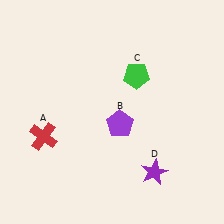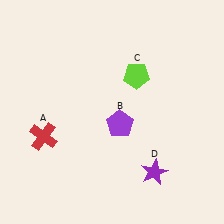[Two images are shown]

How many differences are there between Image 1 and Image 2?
There is 1 difference between the two images.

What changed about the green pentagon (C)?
In Image 1, C is green. In Image 2, it changed to lime.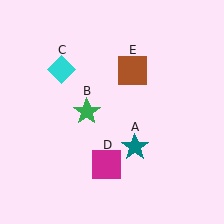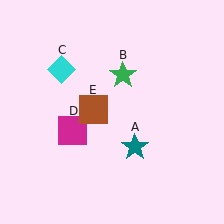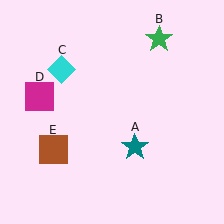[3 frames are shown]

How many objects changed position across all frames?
3 objects changed position: green star (object B), magenta square (object D), brown square (object E).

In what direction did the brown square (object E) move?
The brown square (object E) moved down and to the left.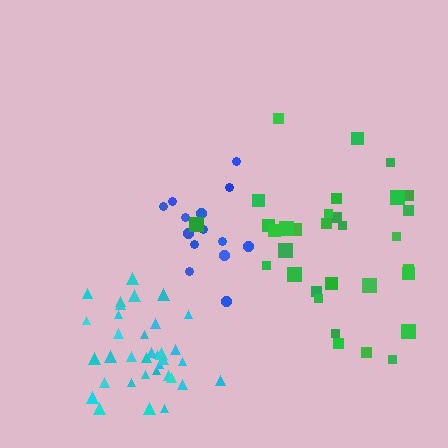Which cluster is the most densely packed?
Cyan.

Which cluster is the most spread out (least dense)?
Green.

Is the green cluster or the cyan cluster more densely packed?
Cyan.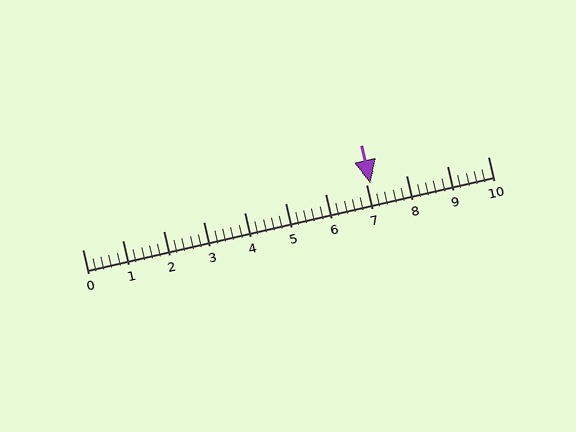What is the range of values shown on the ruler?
The ruler shows values from 0 to 10.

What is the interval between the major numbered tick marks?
The major tick marks are spaced 1 units apart.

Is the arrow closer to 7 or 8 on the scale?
The arrow is closer to 7.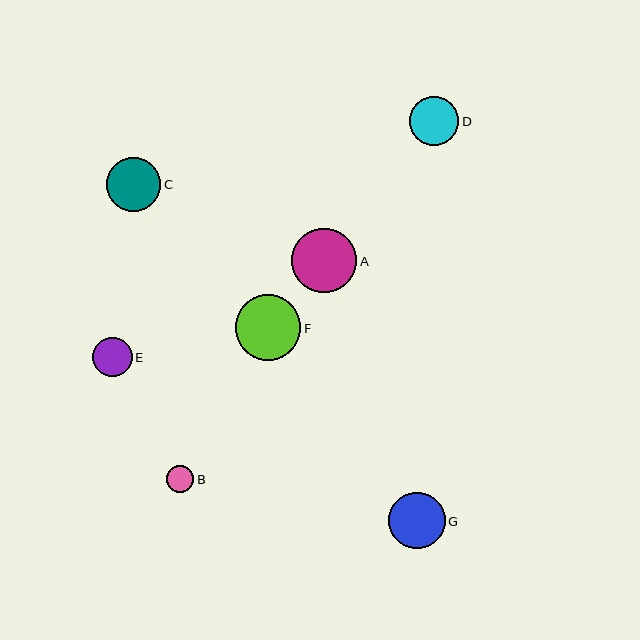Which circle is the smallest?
Circle B is the smallest with a size of approximately 27 pixels.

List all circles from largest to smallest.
From largest to smallest: F, A, G, C, D, E, B.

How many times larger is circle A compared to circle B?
Circle A is approximately 2.4 times the size of circle B.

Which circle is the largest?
Circle F is the largest with a size of approximately 65 pixels.